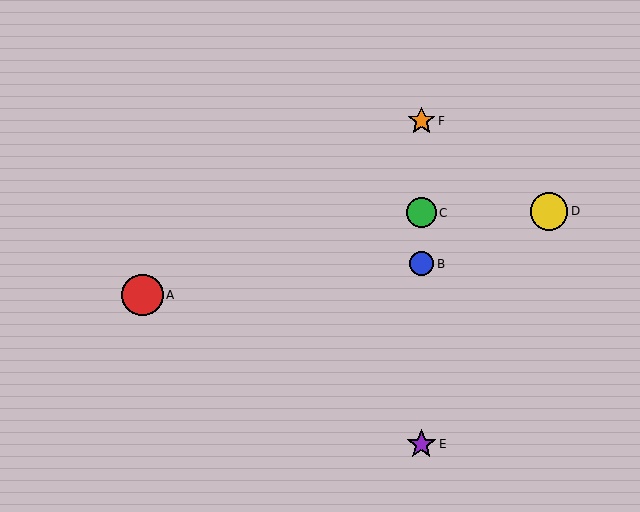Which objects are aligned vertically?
Objects B, C, E, F are aligned vertically.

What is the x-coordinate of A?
Object A is at x≈143.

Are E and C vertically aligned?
Yes, both are at x≈421.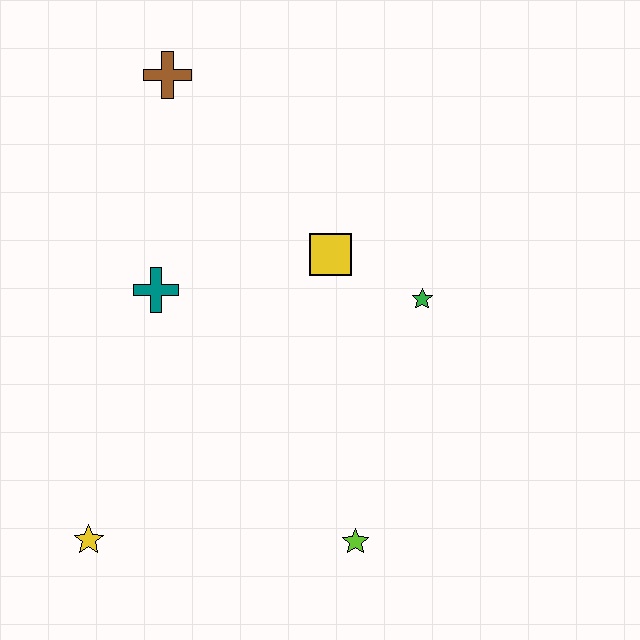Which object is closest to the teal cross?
The yellow square is closest to the teal cross.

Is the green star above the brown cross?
No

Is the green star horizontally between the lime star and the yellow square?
No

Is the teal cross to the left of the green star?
Yes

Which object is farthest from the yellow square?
The yellow star is farthest from the yellow square.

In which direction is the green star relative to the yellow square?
The green star is to the right of the yellow square.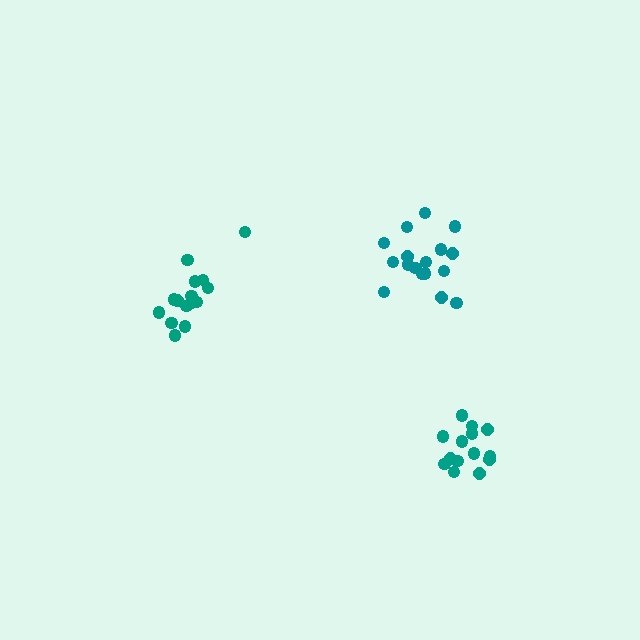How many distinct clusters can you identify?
There are 3 distinct clusters.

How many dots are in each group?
Group 1: 17 dots, Group 2: 15 dots, Group 3: 14 dots (46 total).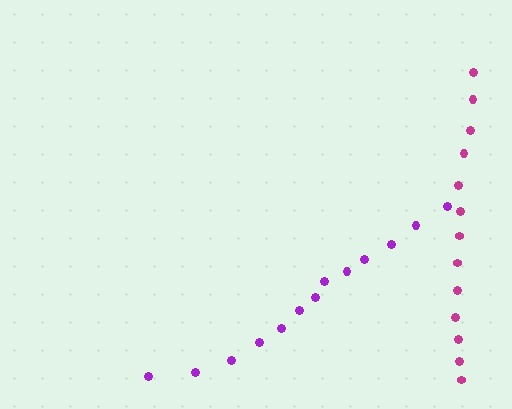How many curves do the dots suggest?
There are 2 distinct paths.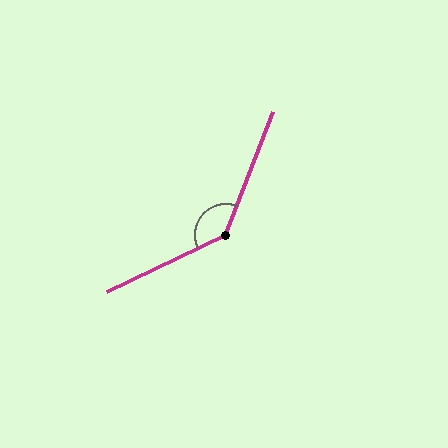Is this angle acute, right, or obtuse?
It is obtuse.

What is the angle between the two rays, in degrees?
Approximately 137 degrees.